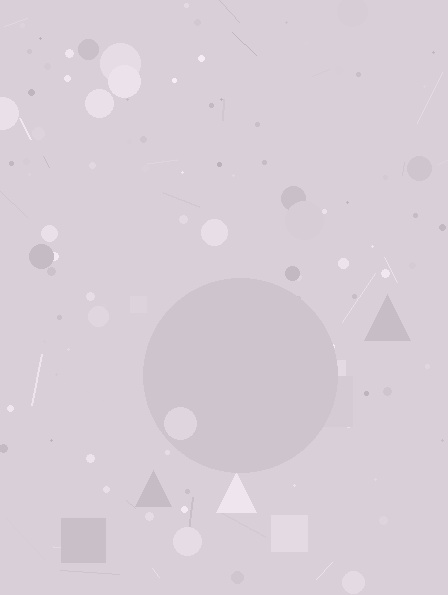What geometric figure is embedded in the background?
A circle is embedded in the background.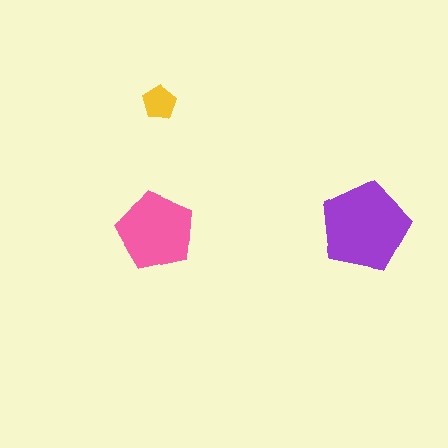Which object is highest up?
The yellow pentagon is topmost.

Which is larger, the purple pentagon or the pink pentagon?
The purple one.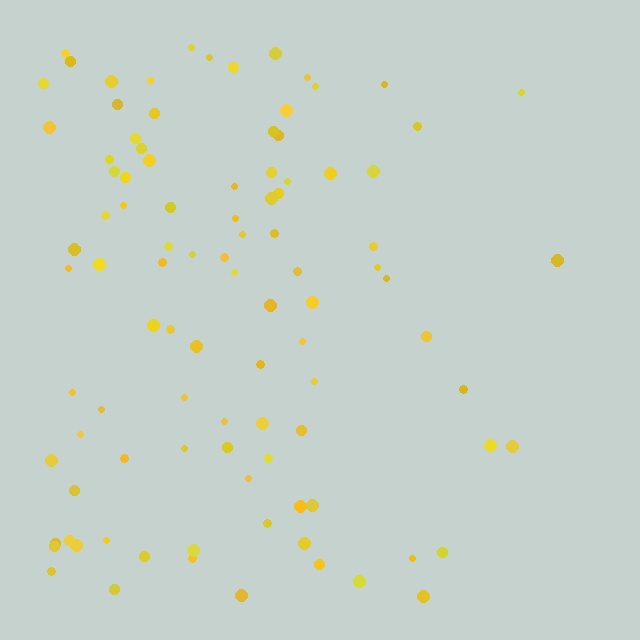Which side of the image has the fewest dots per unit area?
The right.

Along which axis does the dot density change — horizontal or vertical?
Horizontal.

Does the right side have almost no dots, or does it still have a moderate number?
Still a moderate number, just noticeably fewer than the left.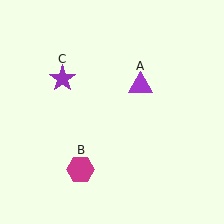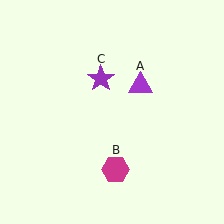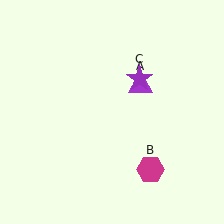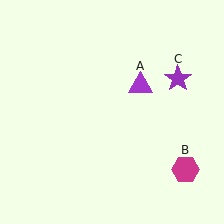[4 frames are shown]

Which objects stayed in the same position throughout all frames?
Purple triangle (object A) remained stationary.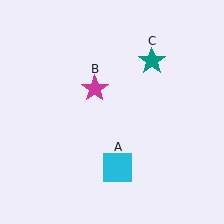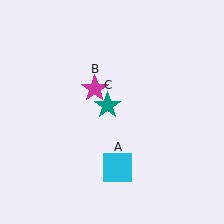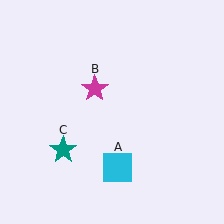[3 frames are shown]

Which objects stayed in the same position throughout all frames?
Cyan square (object A) and magenta star (object B) remained stationary.